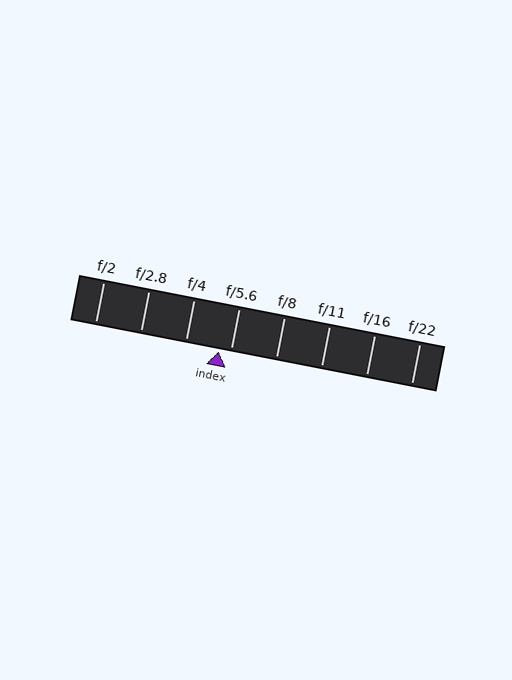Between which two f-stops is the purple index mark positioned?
The index mark is between f/4 and f/5.6.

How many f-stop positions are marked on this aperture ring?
There are 8 f-stop positions marked.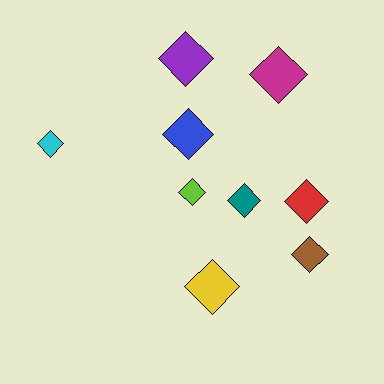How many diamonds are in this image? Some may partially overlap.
There are 9 diamonds.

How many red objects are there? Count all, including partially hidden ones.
There is 1 red object.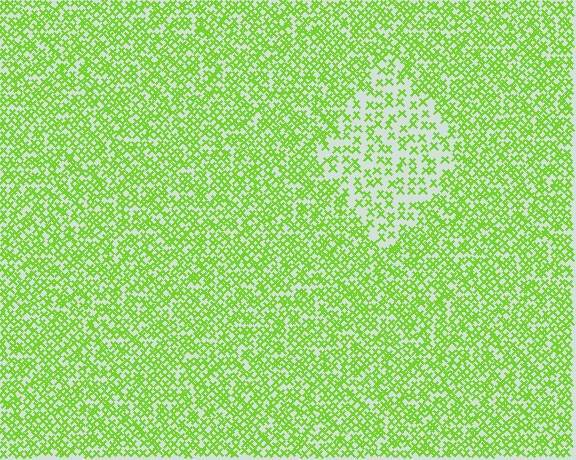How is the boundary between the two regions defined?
The boundary is defined by a change in element density (approximately 2.0x ratio). All elements are the same color, size, and shape.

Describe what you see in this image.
The image contains small lime elements arranged at two different densities. A diamond-shaped region is visible where the elements are less densely packed than the surrounding area.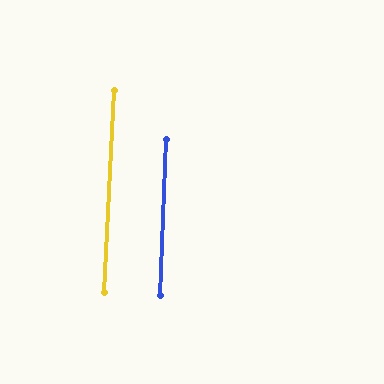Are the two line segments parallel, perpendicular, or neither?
Parallel — their directions differ by only 0.8°.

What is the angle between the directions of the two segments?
Approximately 1 degree.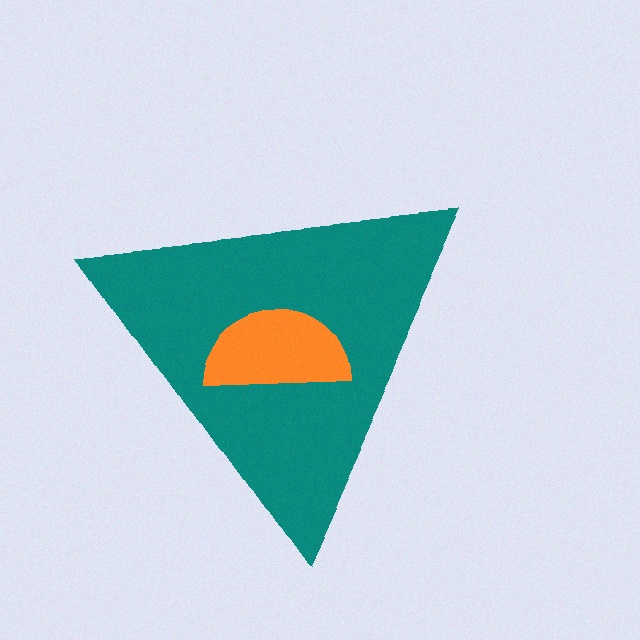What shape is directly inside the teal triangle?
The orange semicircle.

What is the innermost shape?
The orange semicircle.